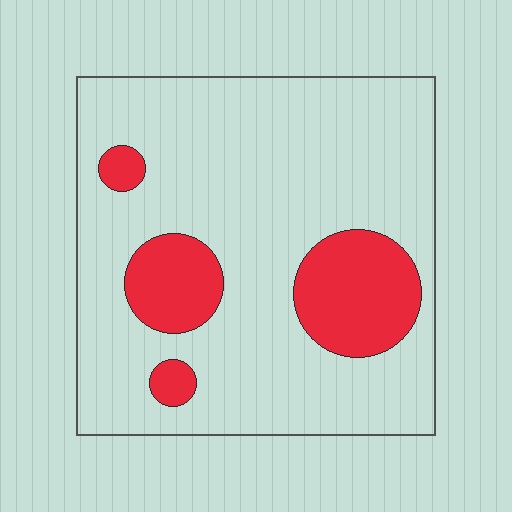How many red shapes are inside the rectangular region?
4.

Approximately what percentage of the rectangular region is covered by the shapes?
Approximately 20%.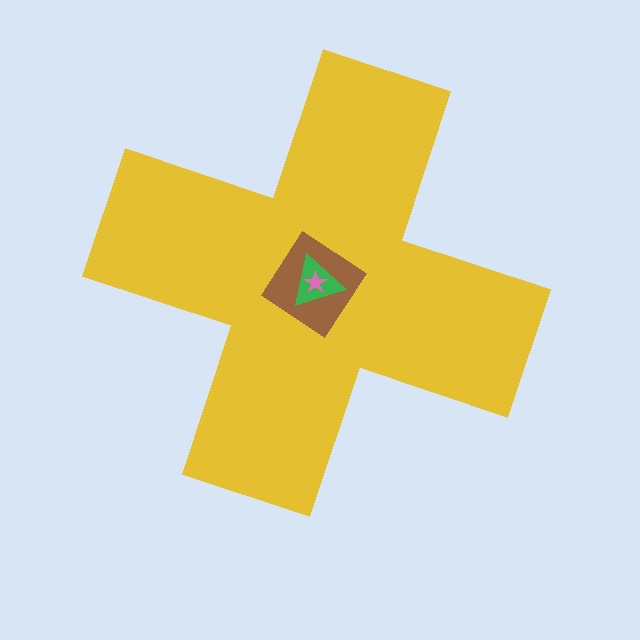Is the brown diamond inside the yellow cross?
Yes.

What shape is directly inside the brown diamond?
The green triangle.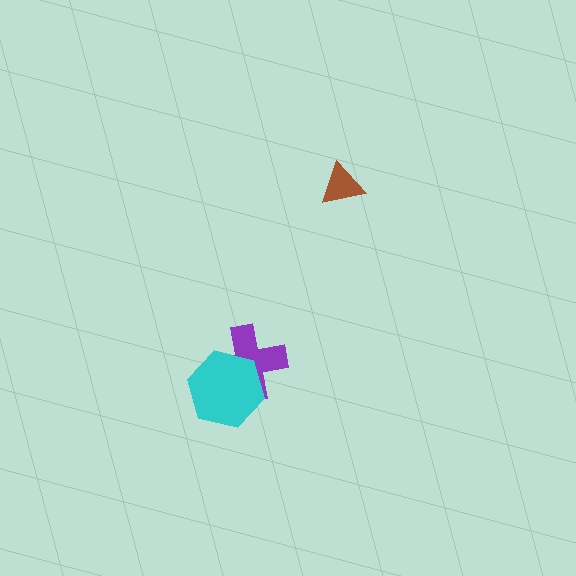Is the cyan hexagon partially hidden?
No, no other shape covers it.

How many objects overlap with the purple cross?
1 object overlaps with the purple cross.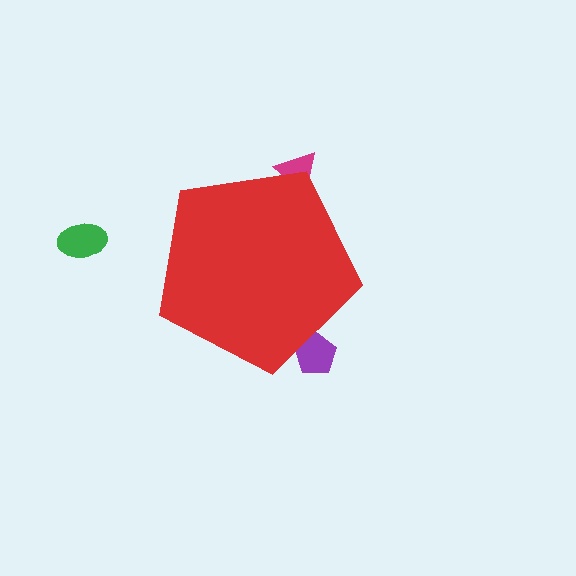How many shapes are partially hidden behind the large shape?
2 shapes are partially hidden.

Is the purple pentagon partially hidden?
Yes, the purple pentagon is partially hidden behind the red pentagon.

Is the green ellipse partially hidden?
No, the green ellipse is fully visible.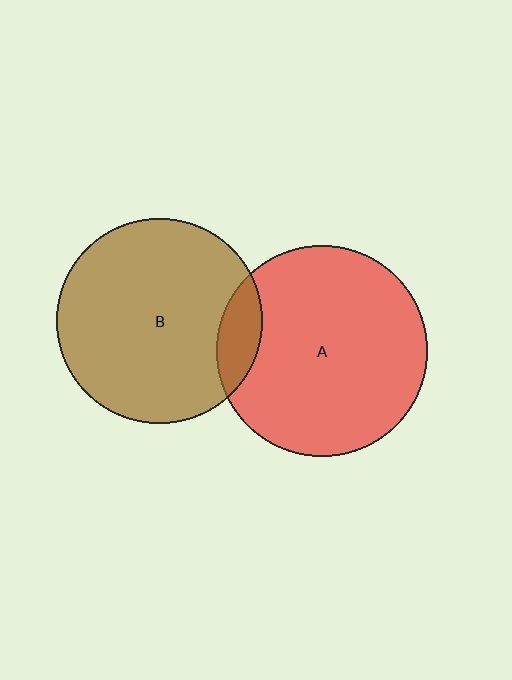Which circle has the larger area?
Circle A (red).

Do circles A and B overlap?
Yes.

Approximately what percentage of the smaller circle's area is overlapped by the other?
Approximately 10%.